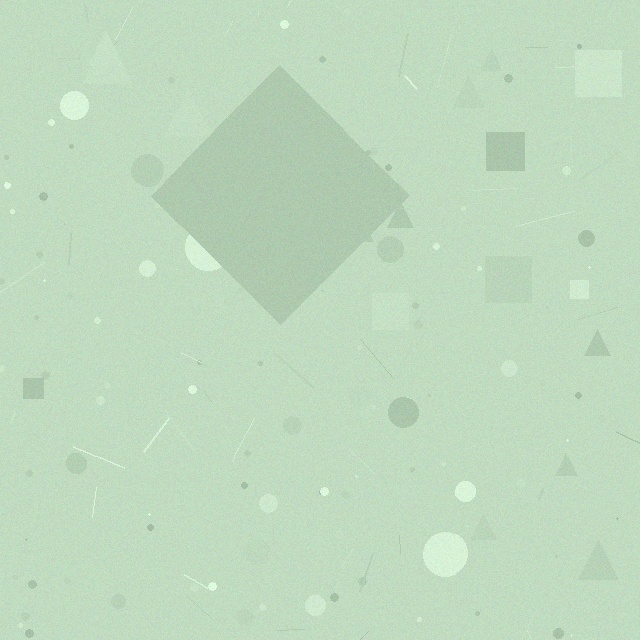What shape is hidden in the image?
A diamond is hidden in the image.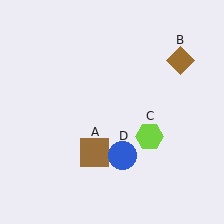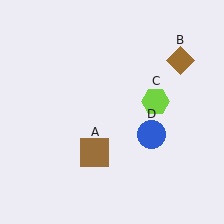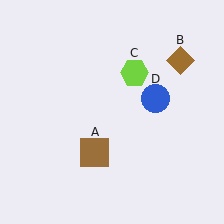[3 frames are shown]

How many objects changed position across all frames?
2 objects changed position: lime hexagon (object C), blue circle (object D).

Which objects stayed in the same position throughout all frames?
Brown square (object A) and brown diamond (object B) remained stationary.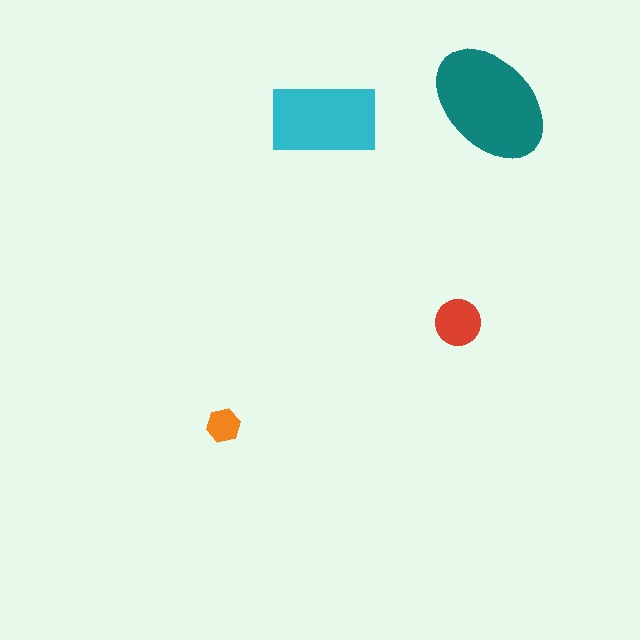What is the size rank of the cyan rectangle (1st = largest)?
2nd.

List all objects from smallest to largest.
The orange hexagon, the red circle, the cyan rectangle, the teal ellipse.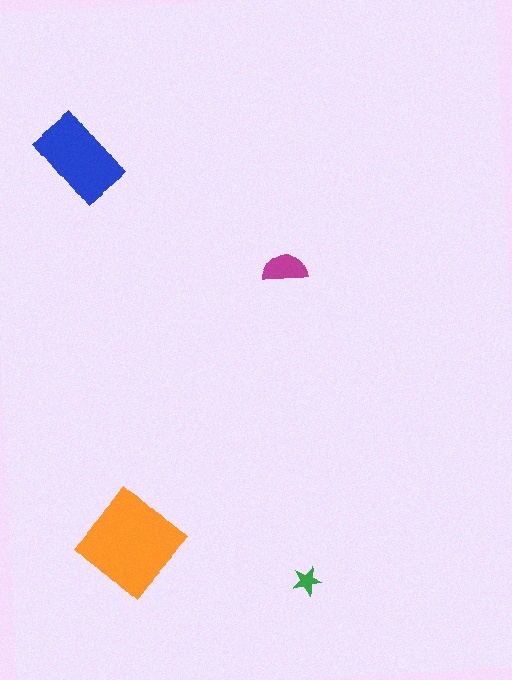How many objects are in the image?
There are 4 objects in the image.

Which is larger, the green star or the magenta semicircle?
The magenta semicircle.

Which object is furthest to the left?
The blue rectangle is leftmost.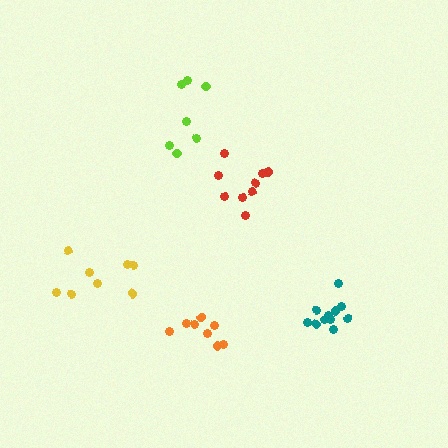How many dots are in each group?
Group 1: 11 dots, Group 2: 11 dots, Group 3: 8 dots, Group 4: 8 dots, Group 5: 7 dots (45 total).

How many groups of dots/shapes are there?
There are 5 groups.